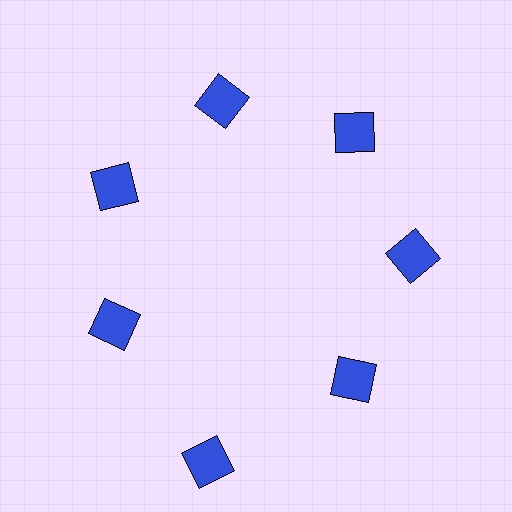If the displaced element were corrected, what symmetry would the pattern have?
It would have 7-fold rotational symmetry — the pattern would map onto itself every 51 degrees.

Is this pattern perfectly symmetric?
No. The 7 blue squares are arranged in a ring, but one element near the 6 o'clock position is pushed outward from the center, breaking the 7-fold rotational symmetry.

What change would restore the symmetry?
The symmetry would be restored by moving it inward, back onto the ring so that all 7 squares sit at equal angles and equal distance from the center.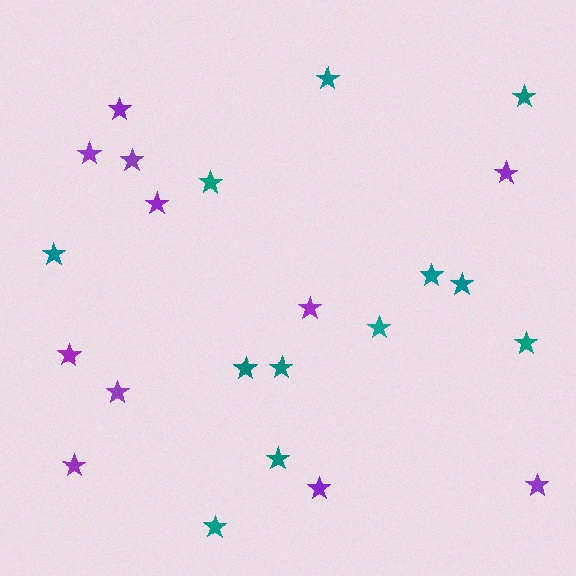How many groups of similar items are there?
There are 2 groups: one group of purple stars (11) and one group of teal stars (12).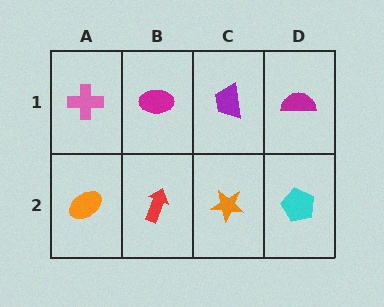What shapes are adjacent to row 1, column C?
An orange star (row 2, column C), a magenta ellipse (row 1, column B), a magenta semicircle (row 1, column D).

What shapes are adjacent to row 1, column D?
A cyan pentagon (row 2, column D), a purple trapezoid (row 1, column C).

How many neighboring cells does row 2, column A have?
2.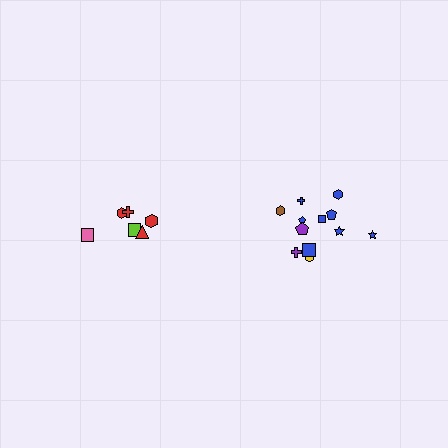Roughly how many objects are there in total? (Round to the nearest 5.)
Roughly 20 objects in total.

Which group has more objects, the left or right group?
The right group.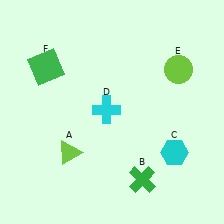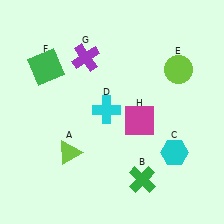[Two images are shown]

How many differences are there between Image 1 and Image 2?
There are 2 differences between the two images.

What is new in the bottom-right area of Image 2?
A magenta square (H) was added in the bottom-right area of Image 2.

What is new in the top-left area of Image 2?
A purple cross (G) was added in the top-left area of Image 2.